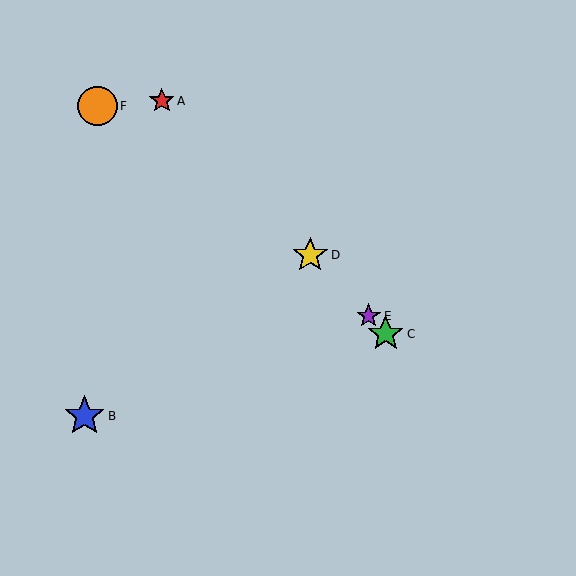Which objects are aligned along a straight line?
Objects A, C, D, E are aligned along a straight line.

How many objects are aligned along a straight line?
4 objects (A, C, D, E) are aligned along a straight line.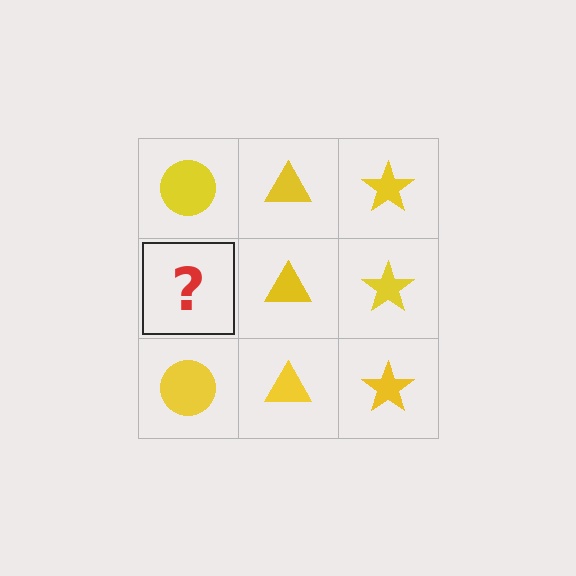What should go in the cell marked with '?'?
The missing cell should contain a yellow circle.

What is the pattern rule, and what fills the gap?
The rule is that each column has a consistent shape. The gap should be filled with a yellow circle.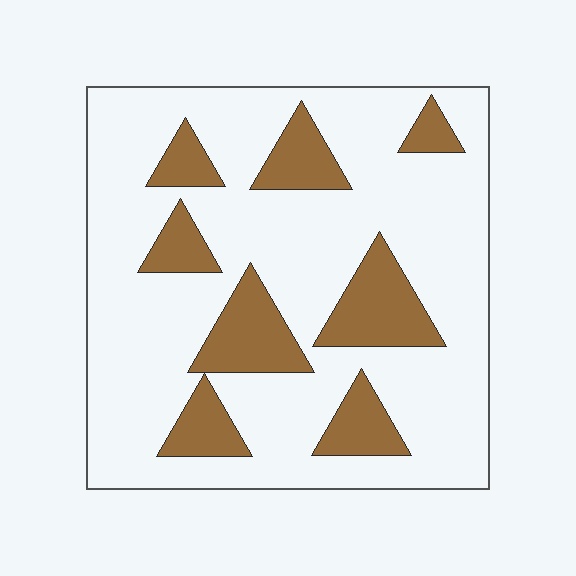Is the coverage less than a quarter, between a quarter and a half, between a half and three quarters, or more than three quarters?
Less than a quarter.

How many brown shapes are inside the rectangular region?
8.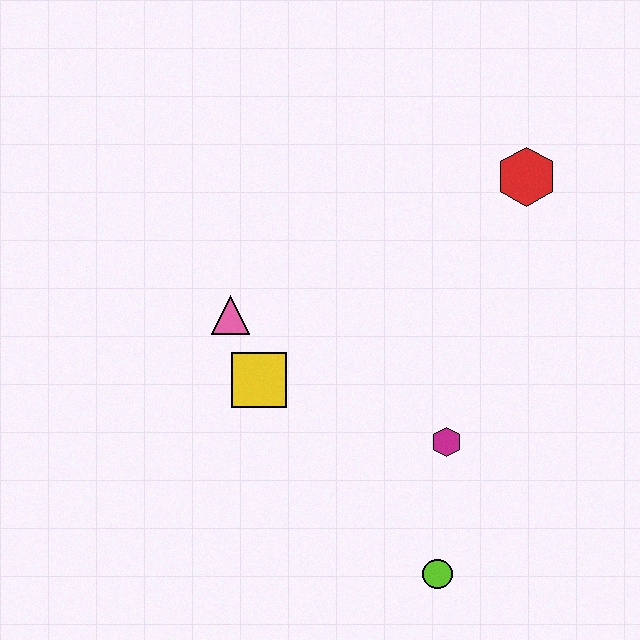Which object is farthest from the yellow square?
The red hexagon is farthest from the yellow square.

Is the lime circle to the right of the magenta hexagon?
No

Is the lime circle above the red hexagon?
No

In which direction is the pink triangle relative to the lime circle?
The pink triangle is above the lime circle.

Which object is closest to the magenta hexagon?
The lime circle is closest to the magenta hexagon.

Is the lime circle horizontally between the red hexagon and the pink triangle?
Yes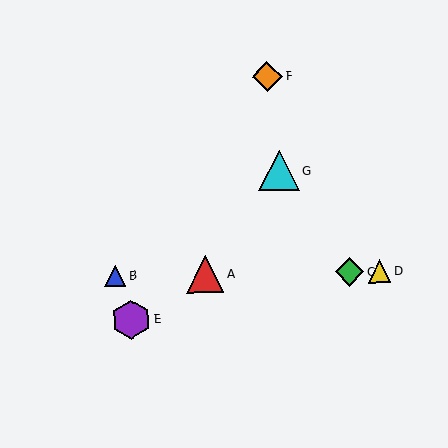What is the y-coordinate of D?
Object D is at y≈271.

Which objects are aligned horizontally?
Objects A, B, C, D are aligned horizontally.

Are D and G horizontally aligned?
No, D is at y≈271 and G is at y≈171.